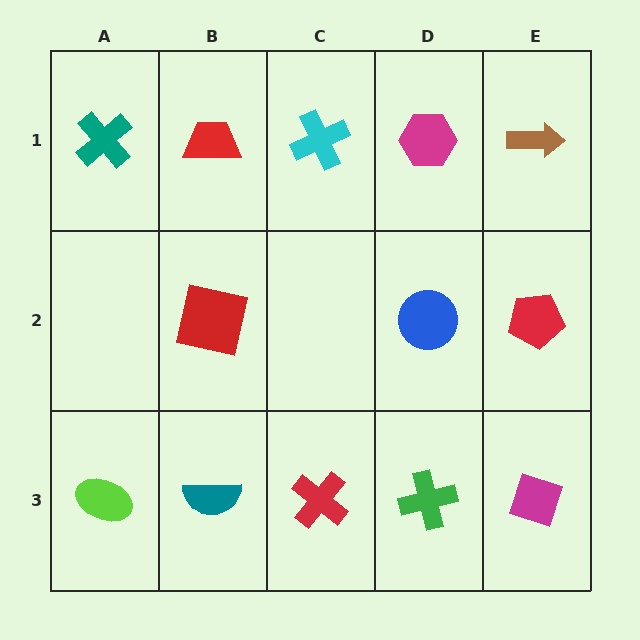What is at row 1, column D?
A magenta hexagon.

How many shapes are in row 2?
3 shapes.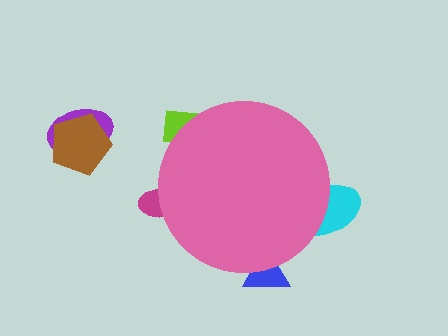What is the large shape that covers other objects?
A pink circle.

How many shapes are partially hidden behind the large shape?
4 shapes are partially hidden.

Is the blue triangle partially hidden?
Yes, the blue triangle is partially hidden behind the pink circle.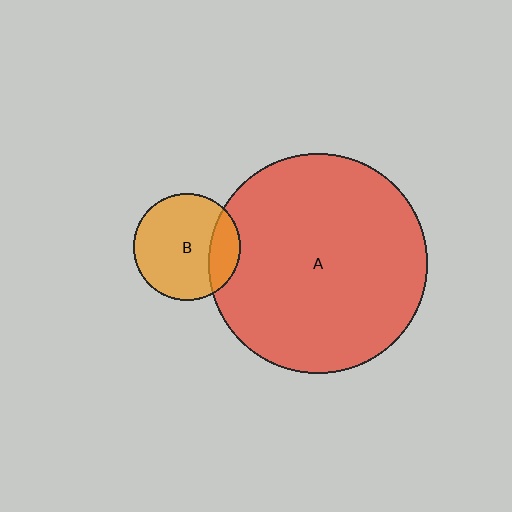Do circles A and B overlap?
Yes.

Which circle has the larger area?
Circle A (red).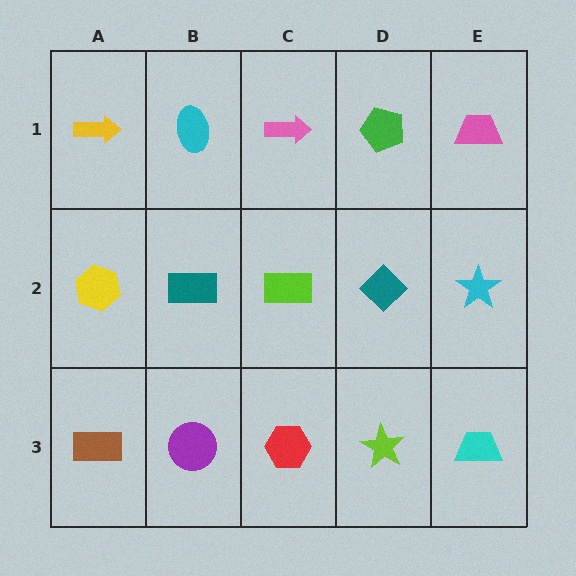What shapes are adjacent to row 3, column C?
A lime rectangle (row 2, column C), a purple circle (row 3, column B), a lime star (row 3, column D).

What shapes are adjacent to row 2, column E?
A pink trapezoid (row 1, column E), a cyan trapezoid (row 3, column E), a teal diamond (row 2, column D).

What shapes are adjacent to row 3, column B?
A teal rectangle (row 2, column B), a brown rectangle (row 3, column A), a red hexagon (row 3, column C).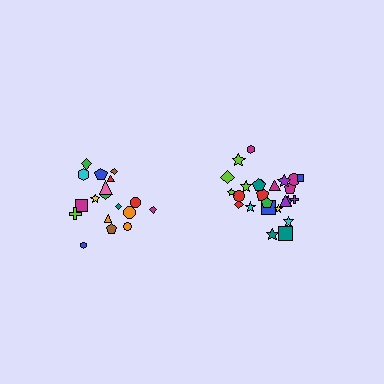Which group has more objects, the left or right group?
The right group.